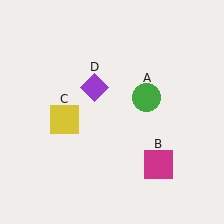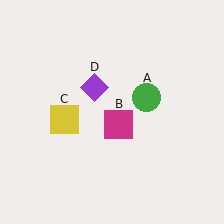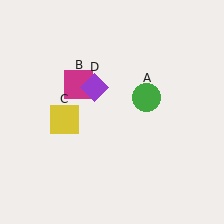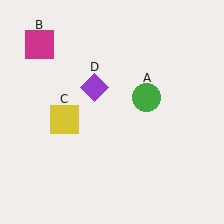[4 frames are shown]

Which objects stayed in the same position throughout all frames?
Green circle (object A) and yellow square (object C) and purple diamond (object D) remained stationary.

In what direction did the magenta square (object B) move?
The magenta square (object B) moved up and to the left.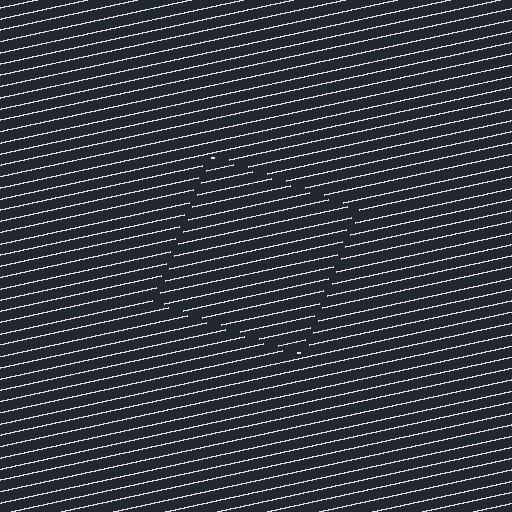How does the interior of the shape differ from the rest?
The interior of the shape contains the same grating, shifted by half a period — the contour is defined by the phase discontinuity where line-ends from the inner and outer gratings abut.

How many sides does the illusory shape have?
4 sides — the line-ends trace a square.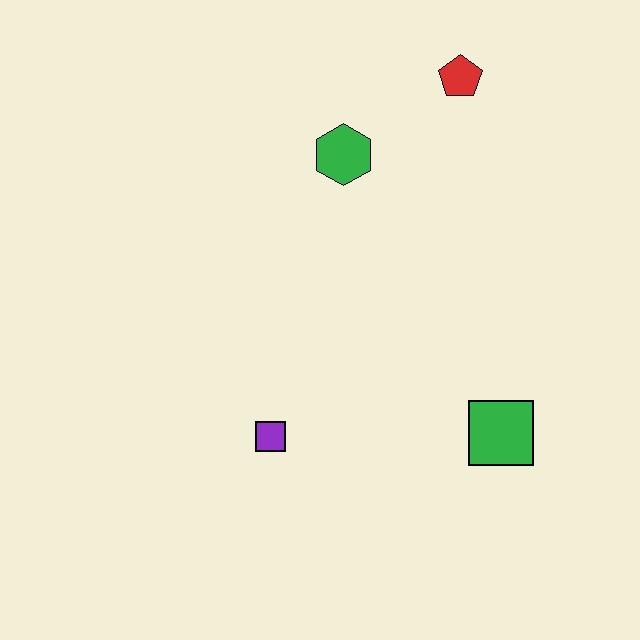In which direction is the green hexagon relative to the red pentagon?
The green hexagon is to the left of the red pentagon.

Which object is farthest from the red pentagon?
The purple square is farthest from the red pentagon.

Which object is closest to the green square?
The purple square is closest to the green square.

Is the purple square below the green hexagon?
Yes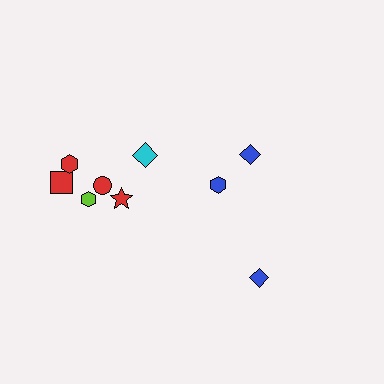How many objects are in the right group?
There are 3 objects.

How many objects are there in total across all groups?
There are 9 objects.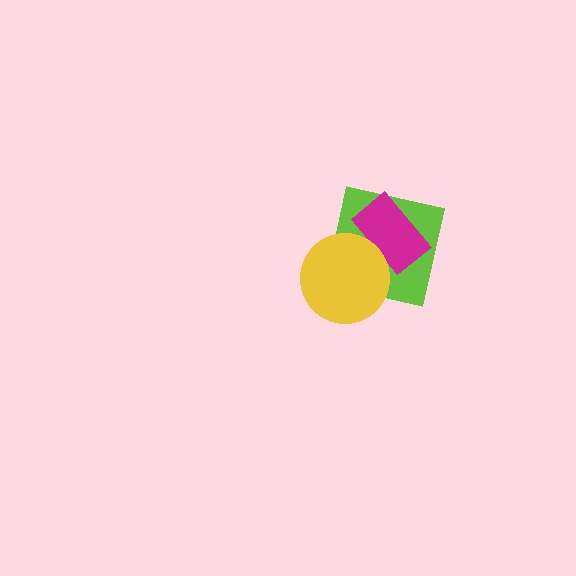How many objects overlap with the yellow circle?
2 objects overlap with the yellow circle.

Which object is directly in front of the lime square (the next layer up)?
The magenta rectangle is directly in front of the lime square.